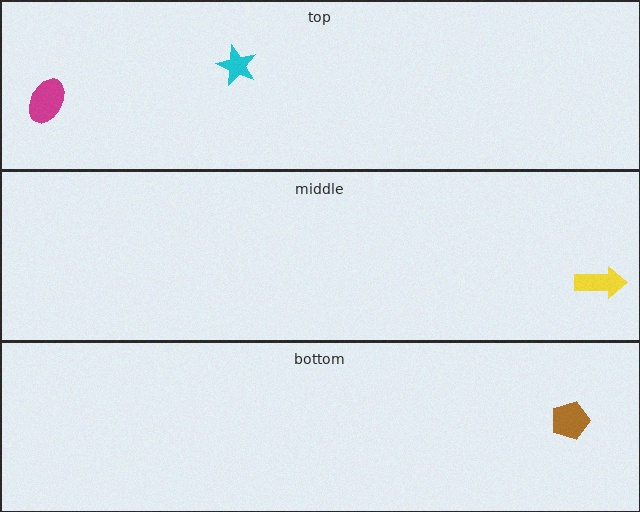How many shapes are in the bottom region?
1.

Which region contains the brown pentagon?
The bottom region.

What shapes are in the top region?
The magenta ellipse, the cyan star.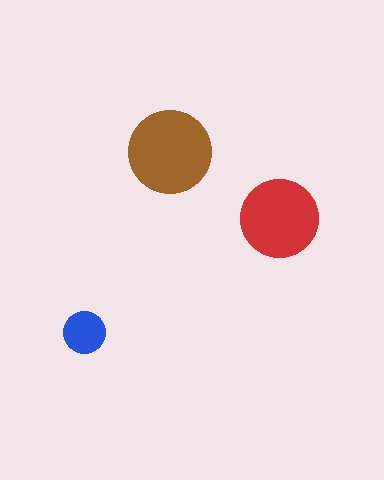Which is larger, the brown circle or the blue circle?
The brown one.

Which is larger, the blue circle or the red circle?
The red one.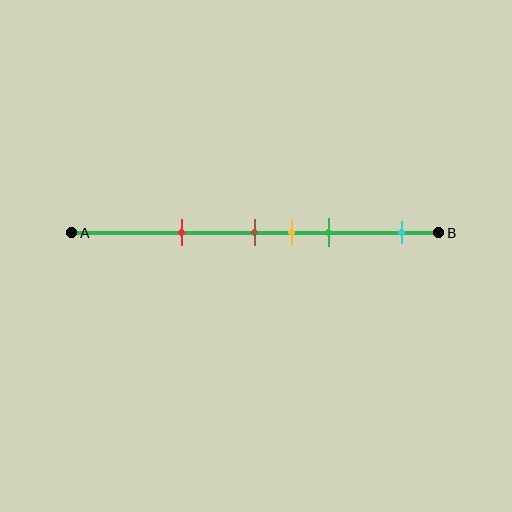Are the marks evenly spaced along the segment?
No, the marks are not evenly spaced.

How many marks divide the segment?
There are 5 marks dividing the segment.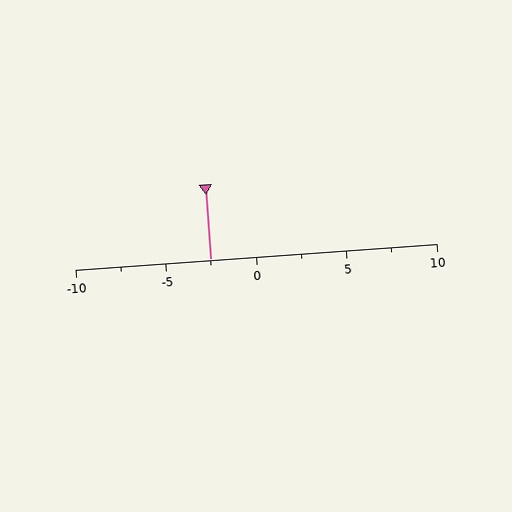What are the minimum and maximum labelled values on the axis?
The axis runs from -10 to 10.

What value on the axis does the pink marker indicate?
The marker indicates approximately -2.5.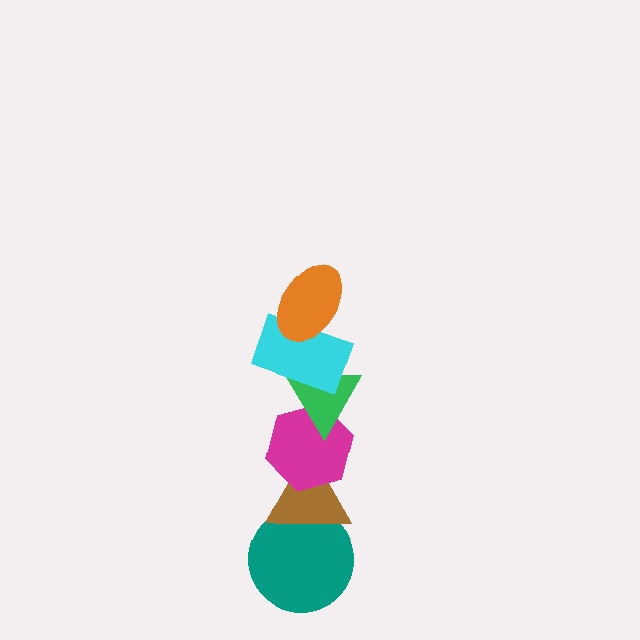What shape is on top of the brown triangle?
The magenta hexagon is on top of the brown triangle.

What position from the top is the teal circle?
The teal circle is 6th from the top.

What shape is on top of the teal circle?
The brown triangle is on top of the teal circle.